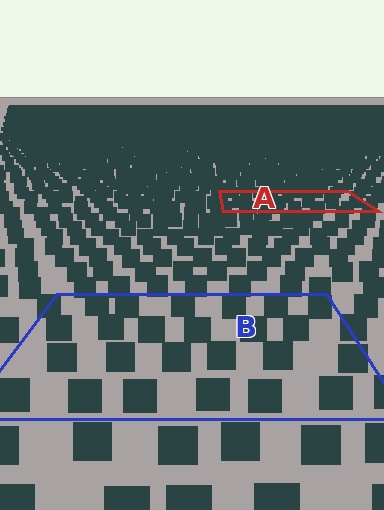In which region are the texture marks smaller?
The texture marks are smaller in region A, because it is farther away.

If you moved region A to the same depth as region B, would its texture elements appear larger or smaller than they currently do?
They would appear larger. At a closer depth, the same texture elements are projected at a bigger on-screen size.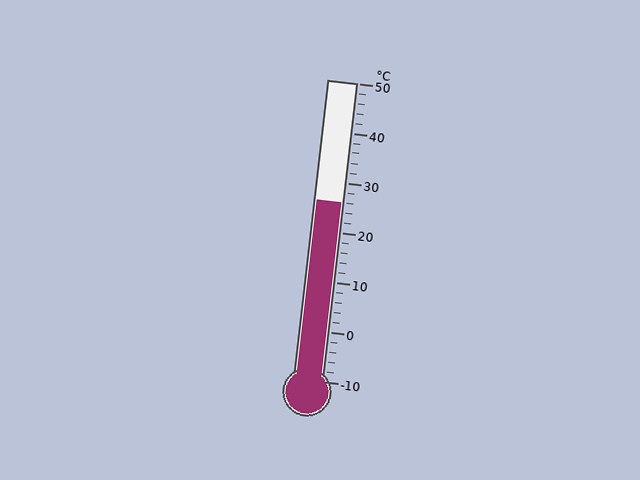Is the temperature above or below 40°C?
The temperature is below 40°C.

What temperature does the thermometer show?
The thermometer shows approximately 26°C.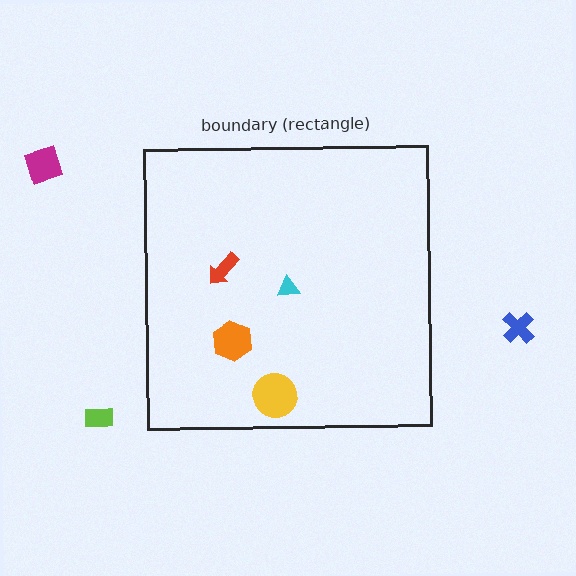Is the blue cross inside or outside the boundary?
Outside.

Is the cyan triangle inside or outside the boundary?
Inside.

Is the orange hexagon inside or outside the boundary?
Inside.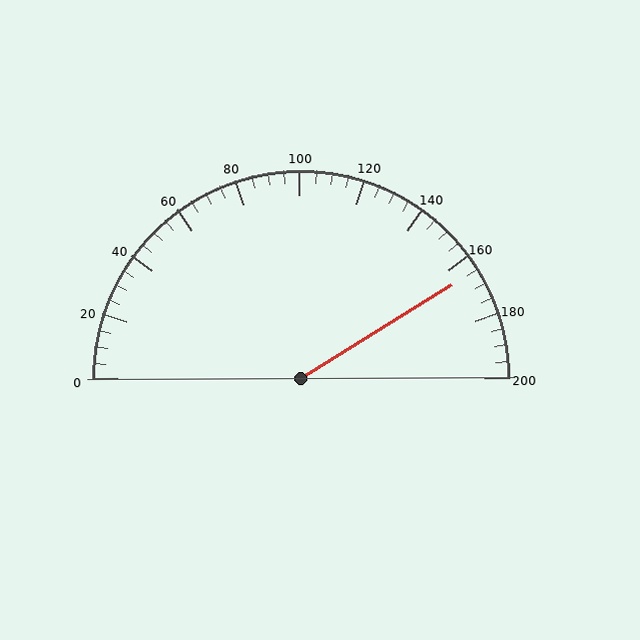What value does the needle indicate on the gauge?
The needle indicates approximately 165.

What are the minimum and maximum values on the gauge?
The gauge ranges from 0 to 200.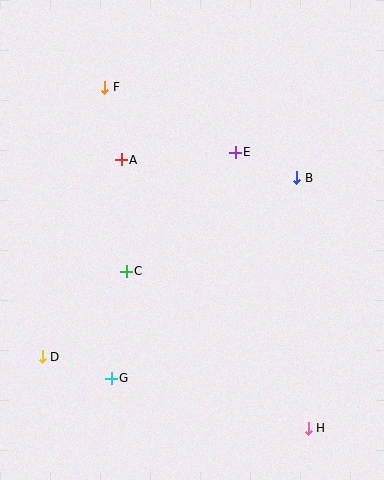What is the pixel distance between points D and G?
The distance between D and G is 73 pixels.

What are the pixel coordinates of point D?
Point D is at (42, 357).